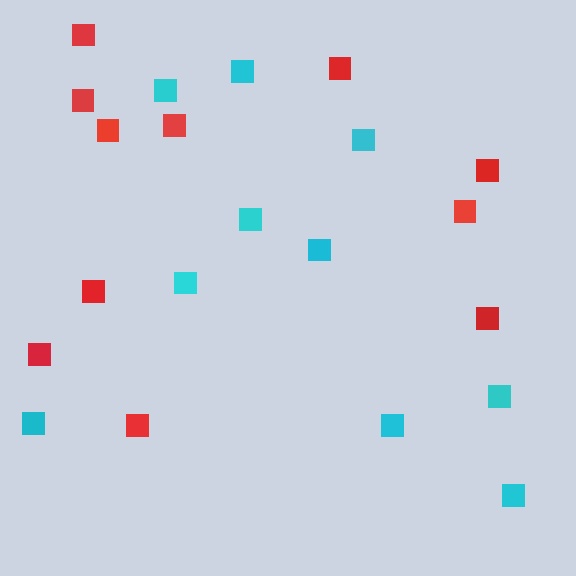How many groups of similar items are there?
There are 2 groups: one group of cyan squares (10) and one group of red squares (11).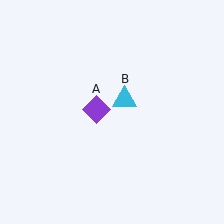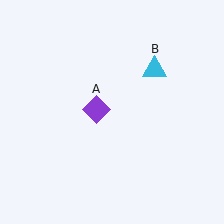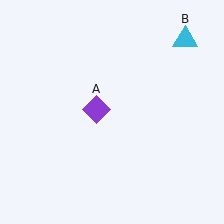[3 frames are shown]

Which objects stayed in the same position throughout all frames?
Purple diamond (object A) remained stationary.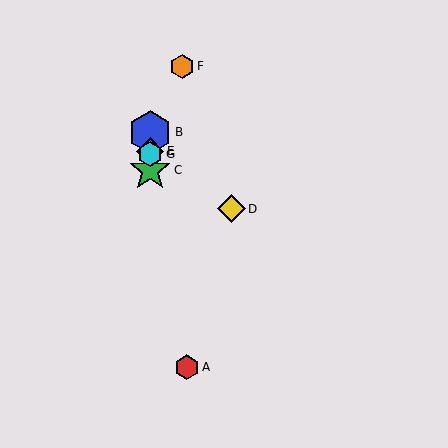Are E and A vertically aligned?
No, E is at x≈150 and A is at x≈187.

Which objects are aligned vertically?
Objects B, C, E, G are aligned vertically.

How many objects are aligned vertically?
4 objects (B, C, E, G) are aligned vertically.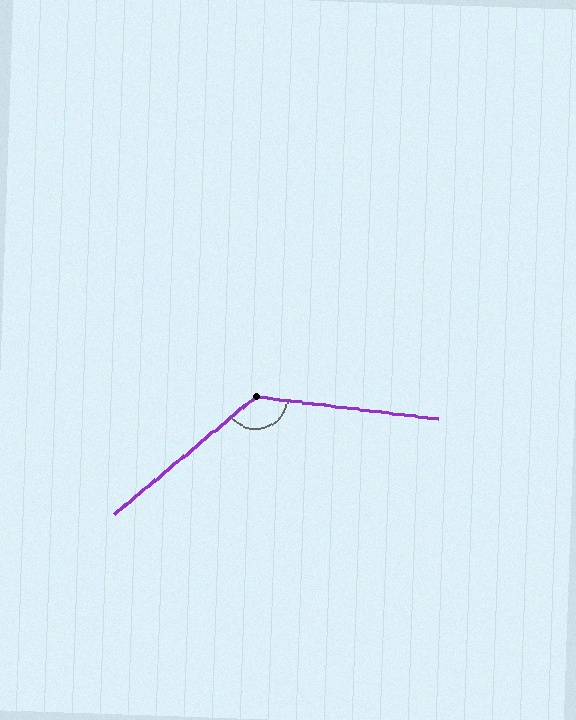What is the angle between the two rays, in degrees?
Approximately 133 degrees.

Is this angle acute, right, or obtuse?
It is obtuse.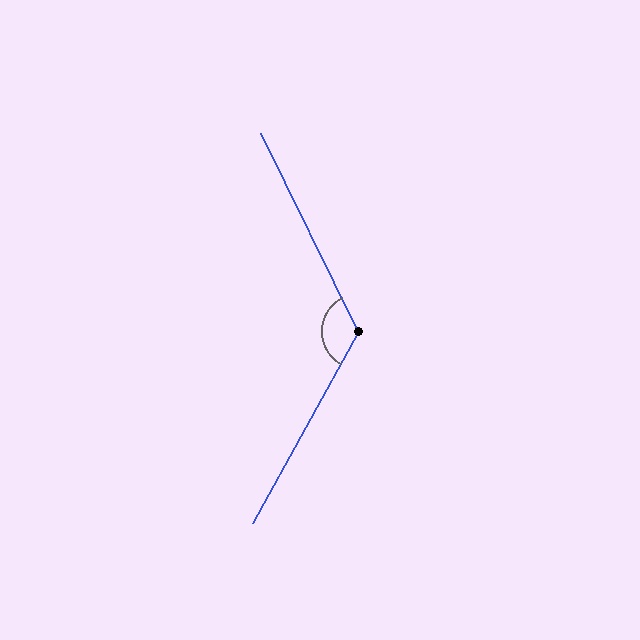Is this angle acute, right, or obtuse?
It is obtuse.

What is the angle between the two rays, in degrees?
Approximately 125 degrees.